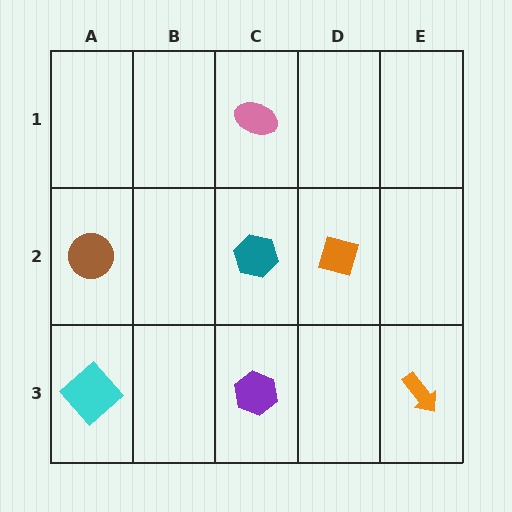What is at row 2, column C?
A teal hexagon.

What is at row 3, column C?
A purple hexagon.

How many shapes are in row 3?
3 shapes.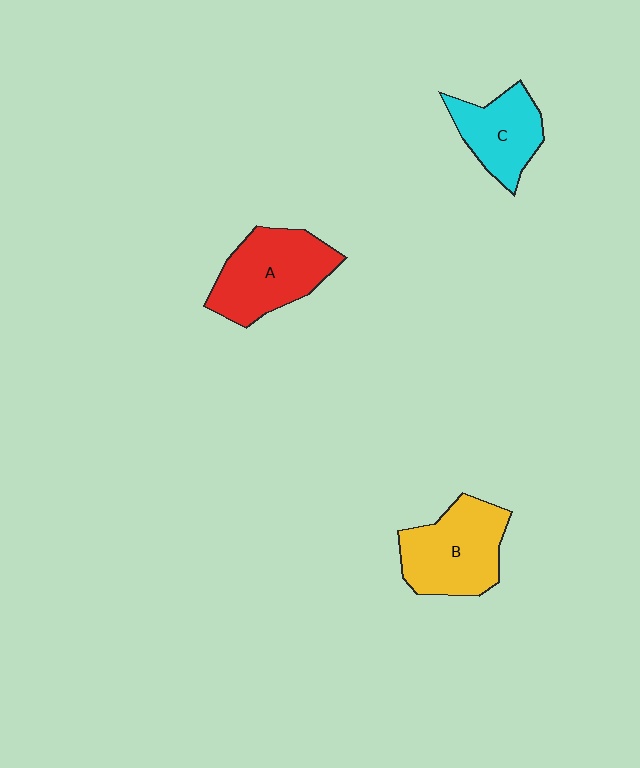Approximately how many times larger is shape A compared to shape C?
Approximately 1.4 times.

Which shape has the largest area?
Shape A (red).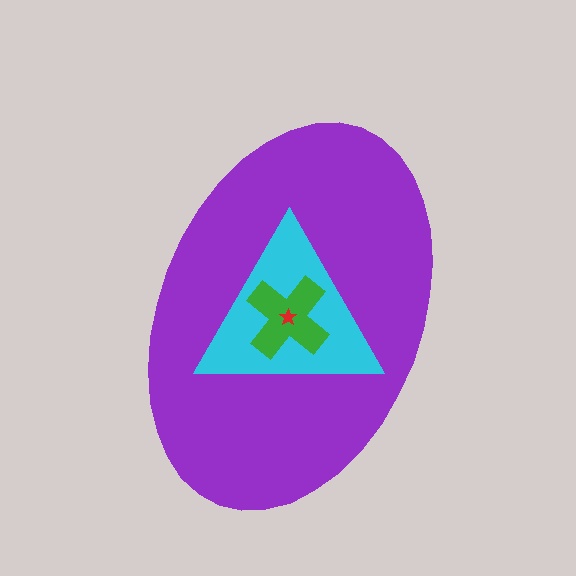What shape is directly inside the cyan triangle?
The green cross.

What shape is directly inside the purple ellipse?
The cyan triangle.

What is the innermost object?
The red star.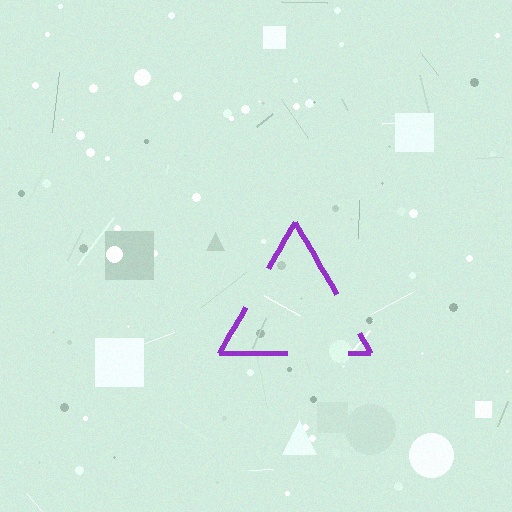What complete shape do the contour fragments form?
The contour fragments form a triangle.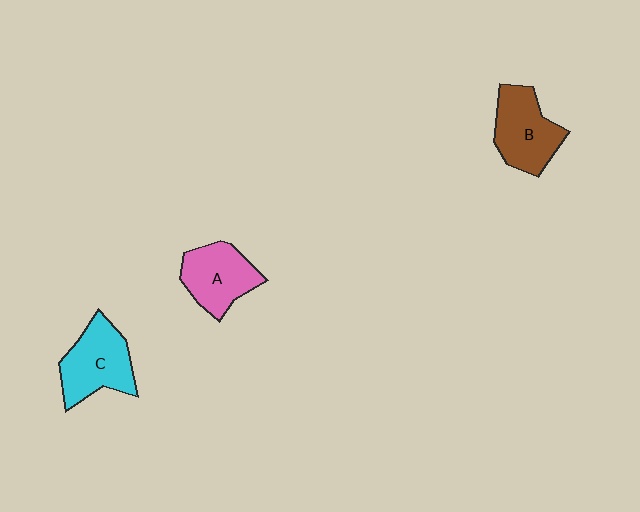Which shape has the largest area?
Shape C (cyan).